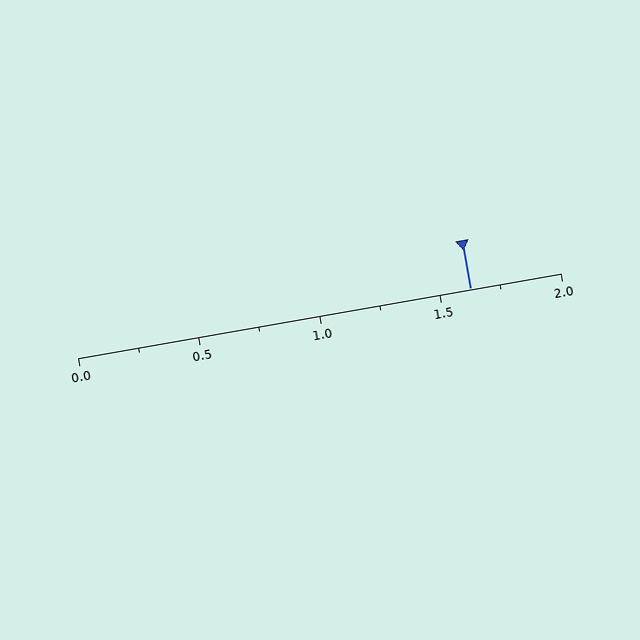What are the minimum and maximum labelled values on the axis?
The axis runs from 0.0 to 2.0.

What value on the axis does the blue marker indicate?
The marker indicates approximately 1.62.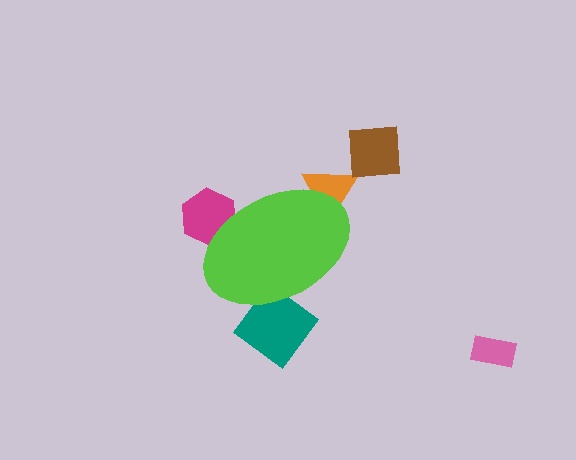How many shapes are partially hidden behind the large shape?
3 shapes are partially hidden.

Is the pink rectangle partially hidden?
No, the pink rectangle is fully visible.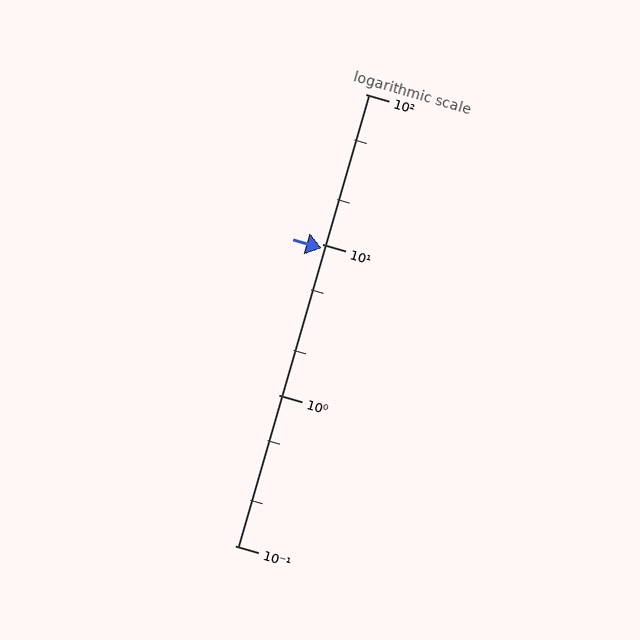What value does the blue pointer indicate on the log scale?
The pointer indicates approximately 9.5.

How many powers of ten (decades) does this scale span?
The scale spans 3 decades, from 0.1 to 100.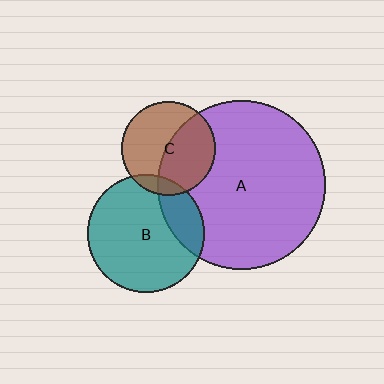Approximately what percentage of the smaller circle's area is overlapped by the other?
Approximately 50%.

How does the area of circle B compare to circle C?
Approximately 1.6 times.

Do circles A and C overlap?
Yes.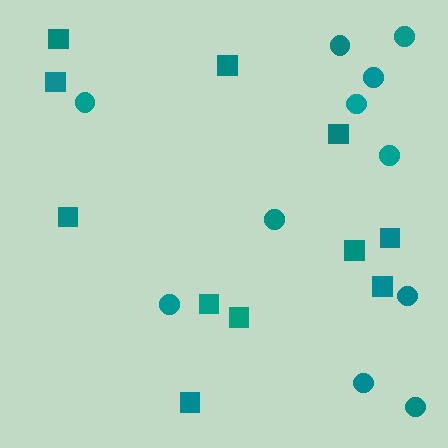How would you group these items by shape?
There are 2 groups: one group of circles (11) and one group of squares (11).